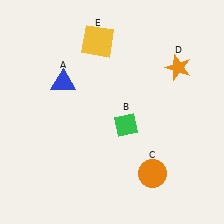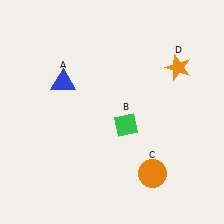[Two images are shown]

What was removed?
The yellow square (E) was removed in Image 2.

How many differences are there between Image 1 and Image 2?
There is 1 difference between the two images.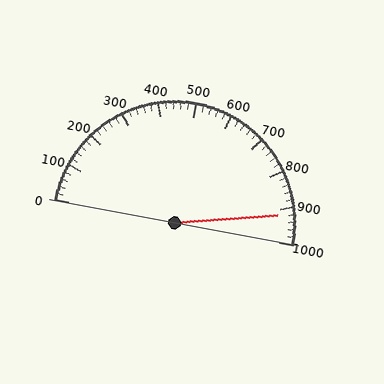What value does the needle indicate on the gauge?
The needle indicates approximately 920.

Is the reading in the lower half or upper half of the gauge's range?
The reading is in the upper half of the range (0 to 1000).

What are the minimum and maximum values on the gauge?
The gauge ranges from 0 to 1000.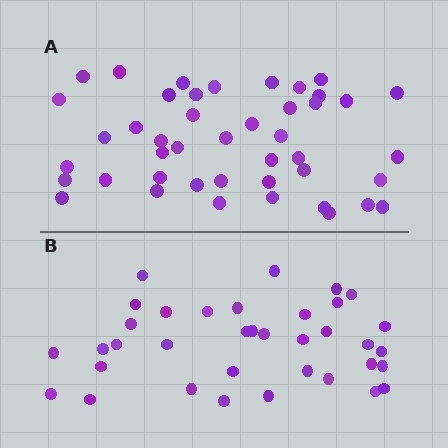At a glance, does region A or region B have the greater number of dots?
Region A (the top region) has more dots.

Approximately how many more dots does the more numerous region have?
Region A has roughly 8 or so more dots than region B.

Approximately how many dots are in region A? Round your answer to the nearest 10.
About 40 dots. (The exact count is 44, which rounds to 40.)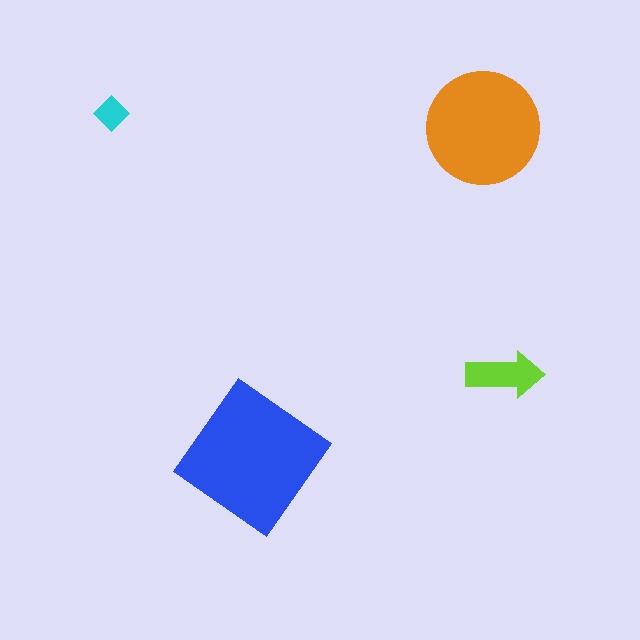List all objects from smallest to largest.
The cyan diamond, the lime arrow, the orange circle, the blue diamond.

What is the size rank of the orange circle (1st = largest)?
2nd.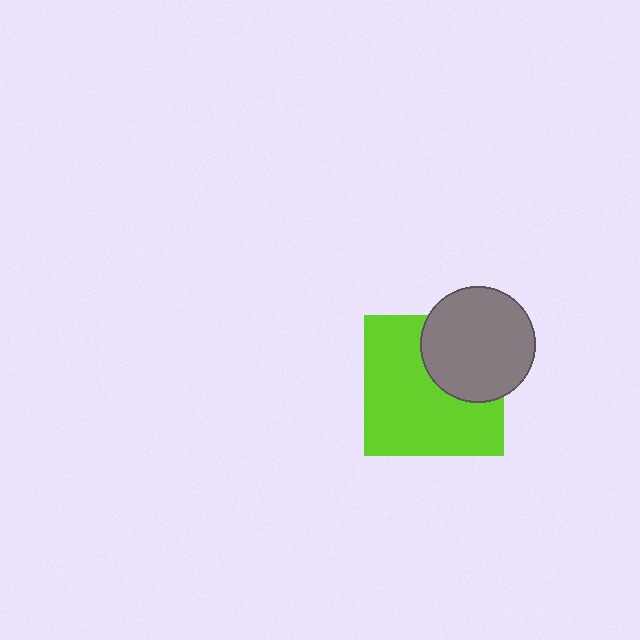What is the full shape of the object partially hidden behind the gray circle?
The partially hidden object is a lime square.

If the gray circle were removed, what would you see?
You would see the complete lime square.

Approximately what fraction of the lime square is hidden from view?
Roughly 33% of the lime square is hidden behind the gray circle.